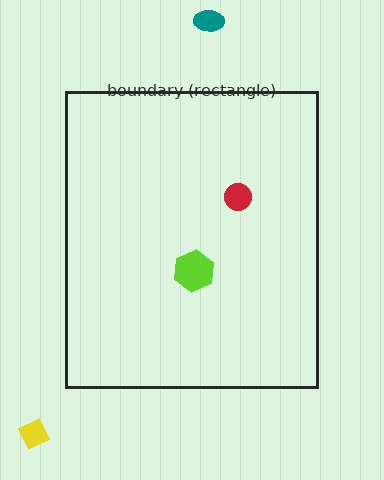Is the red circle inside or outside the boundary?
Inside.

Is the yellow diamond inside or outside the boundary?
Outside.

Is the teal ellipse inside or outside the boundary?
Outside.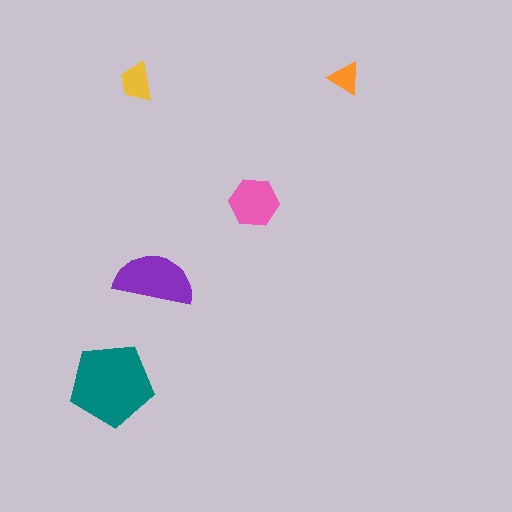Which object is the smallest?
The orange triangle.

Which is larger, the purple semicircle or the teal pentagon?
The teal pentagon.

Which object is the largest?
The teal pentagon.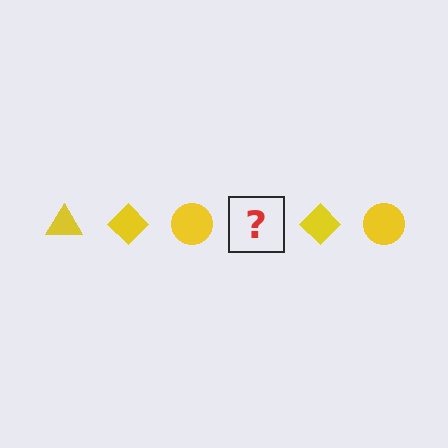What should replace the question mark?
The question mark should be replaced with a yellow triangle.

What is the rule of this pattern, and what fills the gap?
The rule is that the pattern cycles through triangle, diamond, circle shapes in yellow. The gap should be filled with a yellow triangle.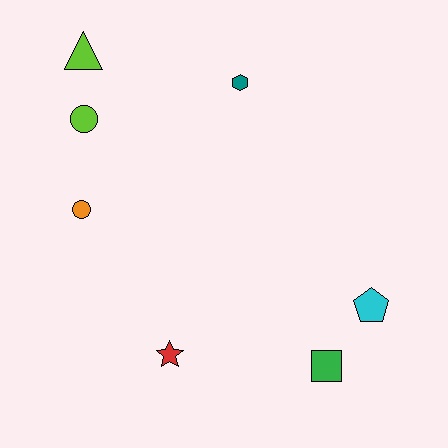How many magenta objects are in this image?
There are no magenta objects.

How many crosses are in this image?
There are no crosses.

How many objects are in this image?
There are 7 objects.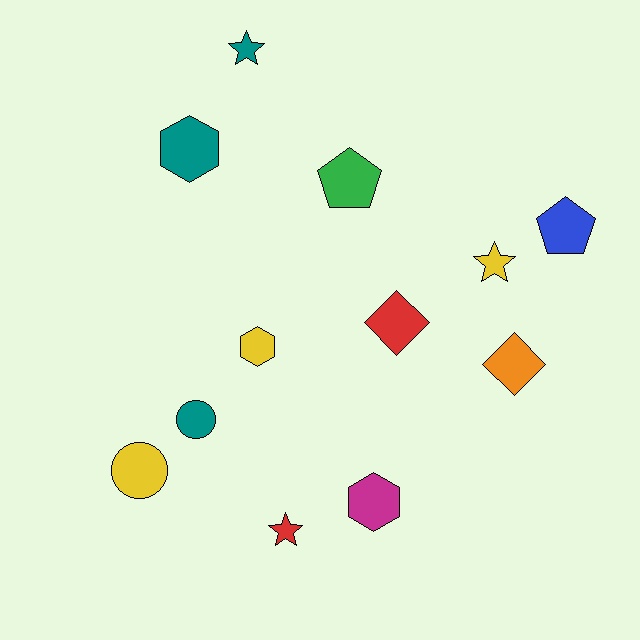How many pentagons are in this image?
There are 2 pentagons.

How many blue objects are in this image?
There is 1 blue object.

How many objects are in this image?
There are 12 objects.